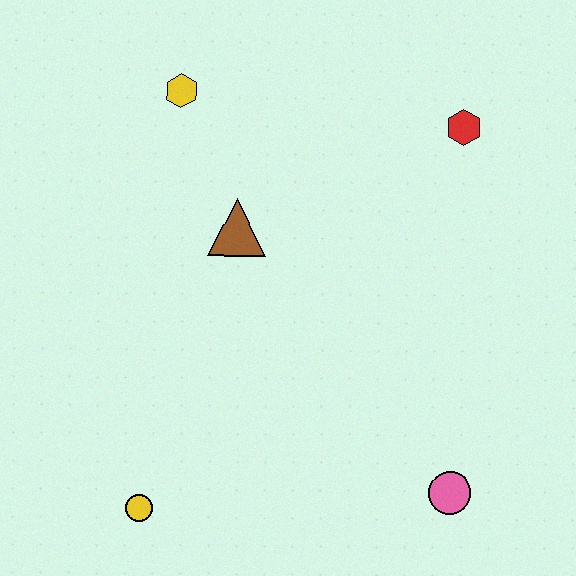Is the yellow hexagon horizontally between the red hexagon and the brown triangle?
No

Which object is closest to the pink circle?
The yellow circle is closest to the pink circle.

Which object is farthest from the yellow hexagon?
The pink circle is farthest from the yellow hexagon.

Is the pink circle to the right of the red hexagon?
No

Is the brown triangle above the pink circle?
Yes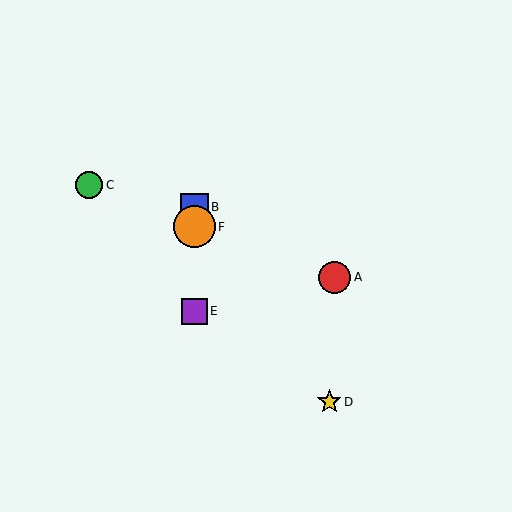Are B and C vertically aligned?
No, B is at x≈194 and C is at x≈89.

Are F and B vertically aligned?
Yes, both are at x≈194.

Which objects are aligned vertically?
Objects B, E, F are aligned vertically.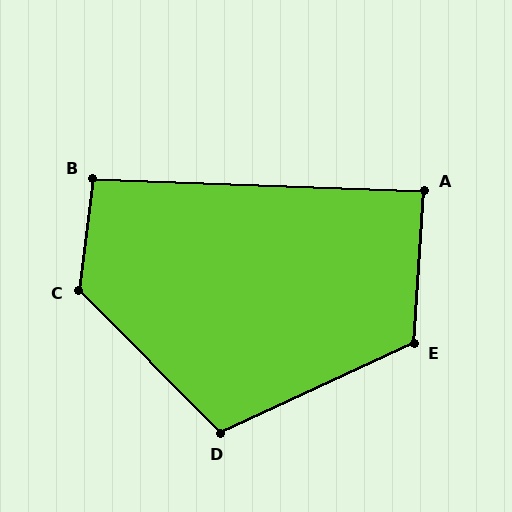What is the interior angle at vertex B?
Approximately 95 degrees (obtuse).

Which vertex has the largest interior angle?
C, at approximately 128 degrees.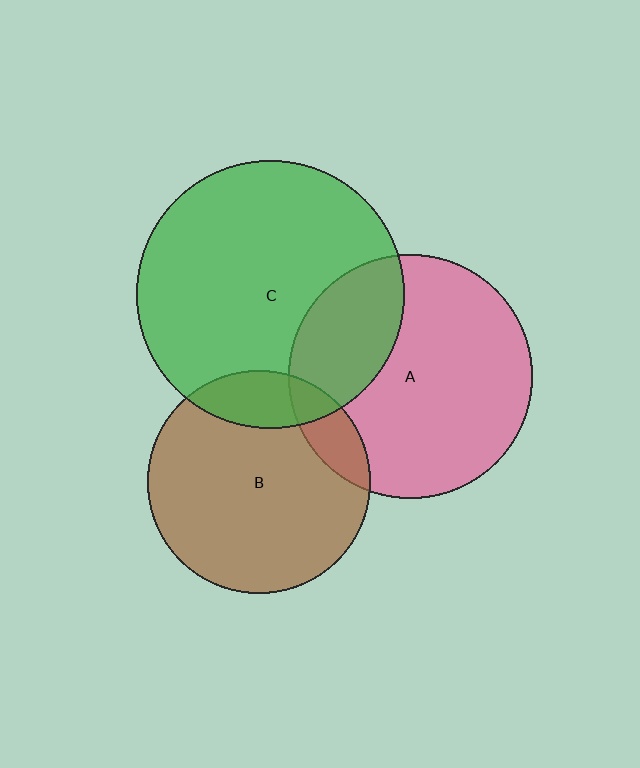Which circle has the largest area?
Circle C (green).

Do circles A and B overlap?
Yes.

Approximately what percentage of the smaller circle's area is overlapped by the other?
Approximately 10%.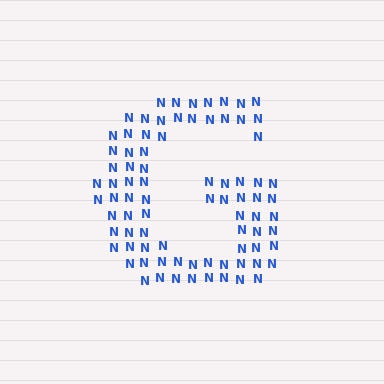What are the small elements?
The small elements are letter N's.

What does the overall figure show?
The overall figure shows the letter G.